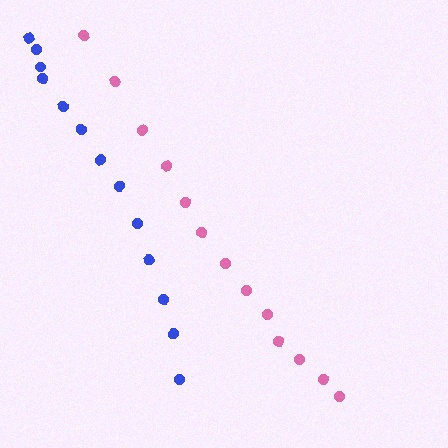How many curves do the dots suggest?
There are 2 distinct paths.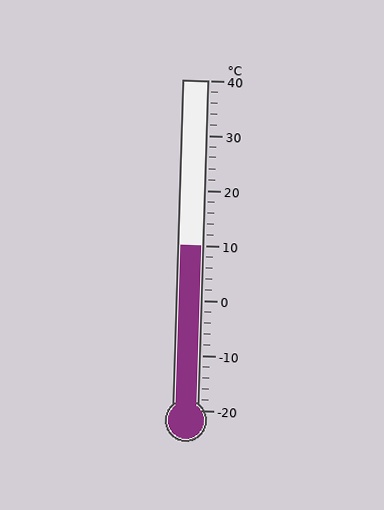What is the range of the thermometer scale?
The thermometer scale ranges from -20°C to 40°C.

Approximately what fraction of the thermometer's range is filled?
The thermometer is filled to approximately 50% of its range.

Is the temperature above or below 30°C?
The temperature is below 30°C.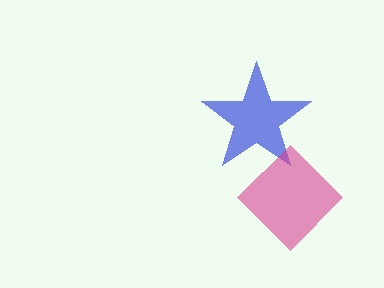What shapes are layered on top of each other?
The layered shapes are: a blue star, a magenta diamond.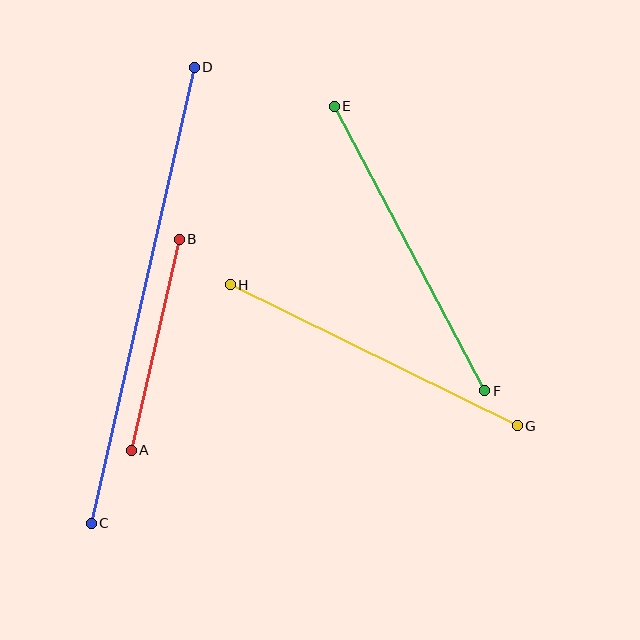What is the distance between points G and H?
The distance is approximately 320 pixels.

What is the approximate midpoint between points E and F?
The midpoint is at approximately (409, 248) pixels.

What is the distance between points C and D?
The distance is approximately 468 pixels.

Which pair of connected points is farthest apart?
Points C and D are farthest apart.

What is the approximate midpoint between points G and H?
The midpoint is at approximately (374, 355) pixels.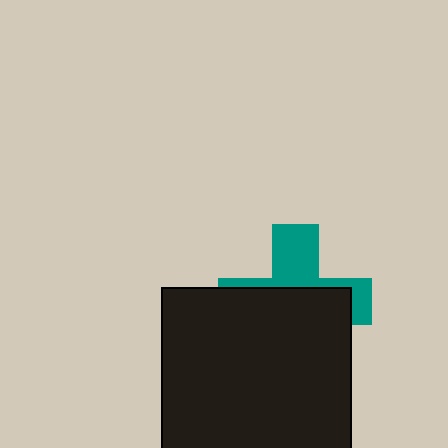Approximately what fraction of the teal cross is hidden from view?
Roughly 61% of the teal cross is hidden behind the black square.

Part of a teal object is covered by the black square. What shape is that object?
It is a cross.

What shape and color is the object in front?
The object in front is a black square.